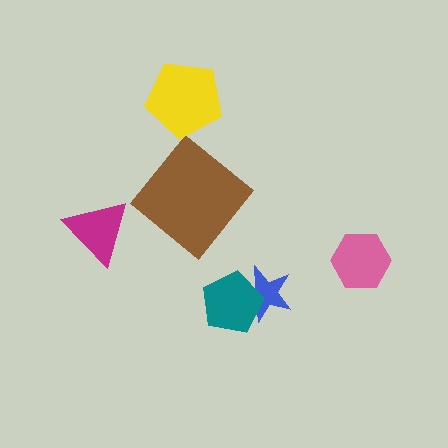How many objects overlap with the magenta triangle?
0 objects overlap with the magenta triangle.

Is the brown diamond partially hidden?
No, no other shape covers it.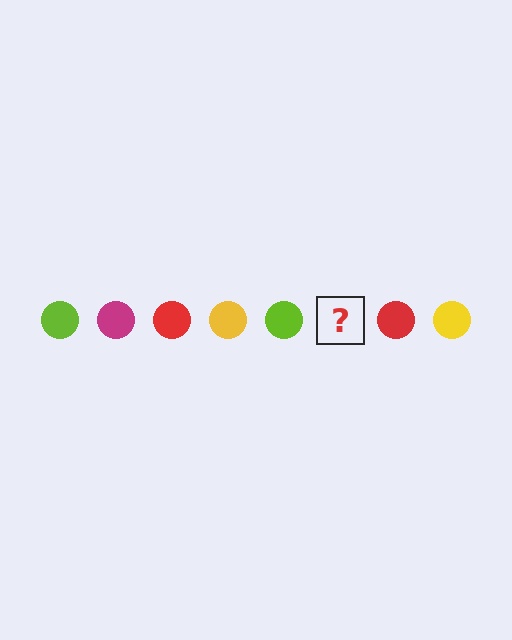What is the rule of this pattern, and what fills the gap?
The rule is that the pattern cycles through lime, magenta, red, yellow circles. The gap should be filled with a magenta circle.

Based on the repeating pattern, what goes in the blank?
The blank should be a magenta circle.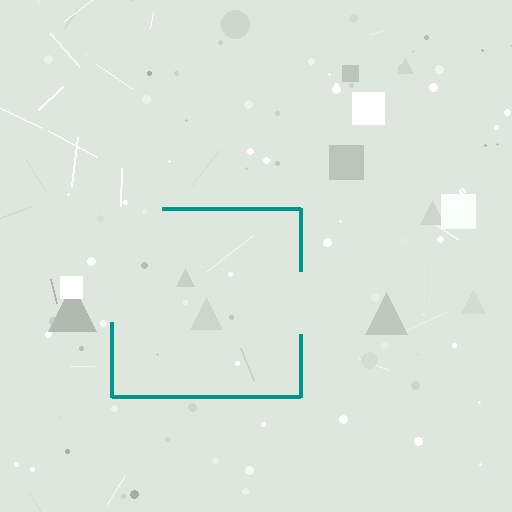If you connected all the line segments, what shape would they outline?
They would outline a square.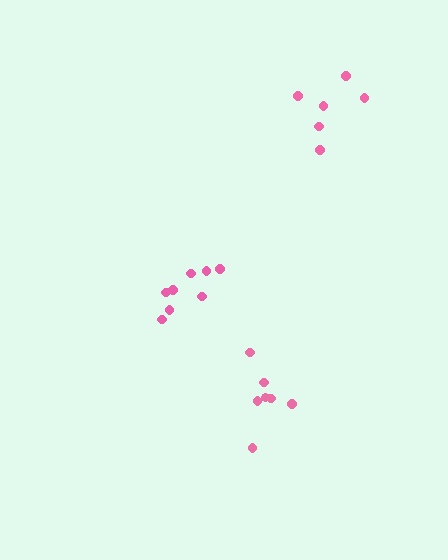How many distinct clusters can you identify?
There are 3 distinct clusters.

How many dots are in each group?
Group 1: 8 dots, Group 2: 7 dots, Group 3: 6 dots (21 total).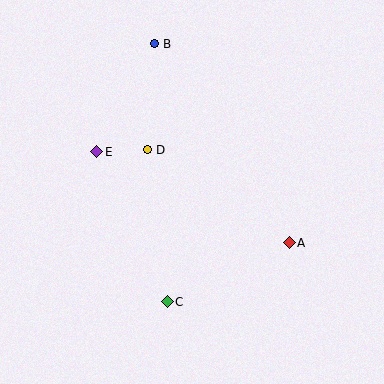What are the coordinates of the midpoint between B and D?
The midpoint between B and D is at (151, 97).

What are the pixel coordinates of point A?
Point A is at (289, 243).